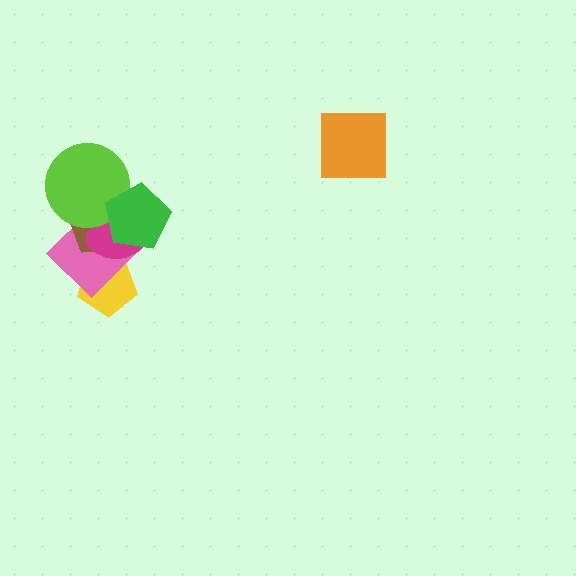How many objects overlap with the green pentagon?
4 objects overlap with the green pentagon.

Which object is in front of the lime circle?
The green pentagon is in front of the lime circle.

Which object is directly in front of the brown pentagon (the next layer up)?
The magenta ellipse is directly in front of the brown pentagon.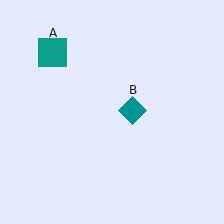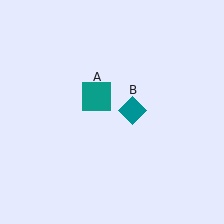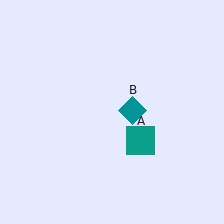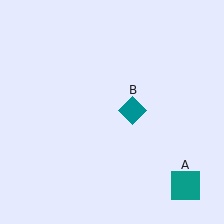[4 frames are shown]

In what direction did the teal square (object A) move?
The teal square (object A) moved down and to the right.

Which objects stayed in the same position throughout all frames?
Teal diamond (object B) remained stationary.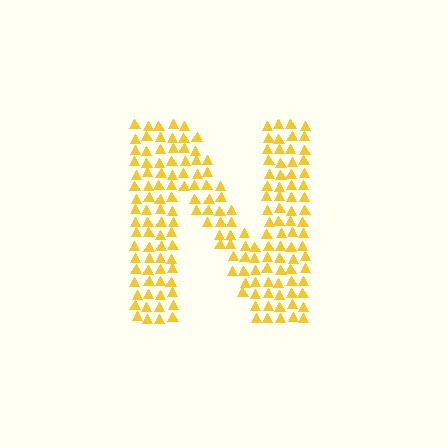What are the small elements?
The small elements are triangles.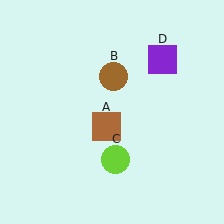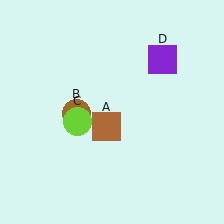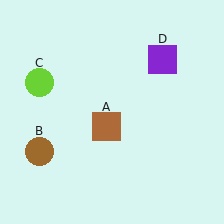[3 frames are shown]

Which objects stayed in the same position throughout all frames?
Brown square (object A) and purple square (object D) remained stationary.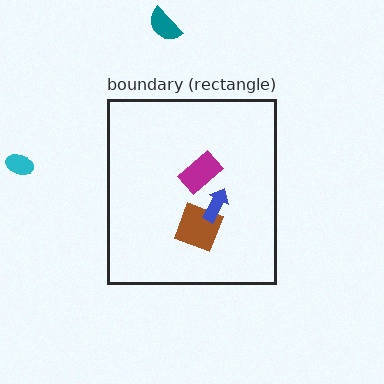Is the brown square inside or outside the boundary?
Inside.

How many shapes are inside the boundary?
3 inside, 2 outside.